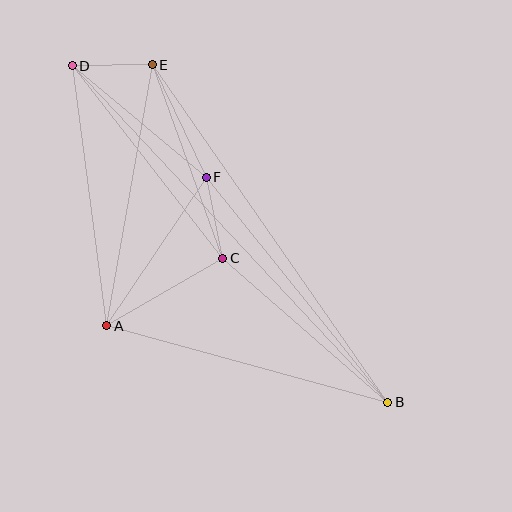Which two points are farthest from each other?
Points B and D are farthest from each other.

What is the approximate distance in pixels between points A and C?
The distance between A and C is approximately 134 pixels.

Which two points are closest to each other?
Points D and E are closest to each other.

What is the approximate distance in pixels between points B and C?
The distance between B and C is approximately 219 pixels.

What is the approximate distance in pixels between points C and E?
The distance between C and E is approximately 206 pixels.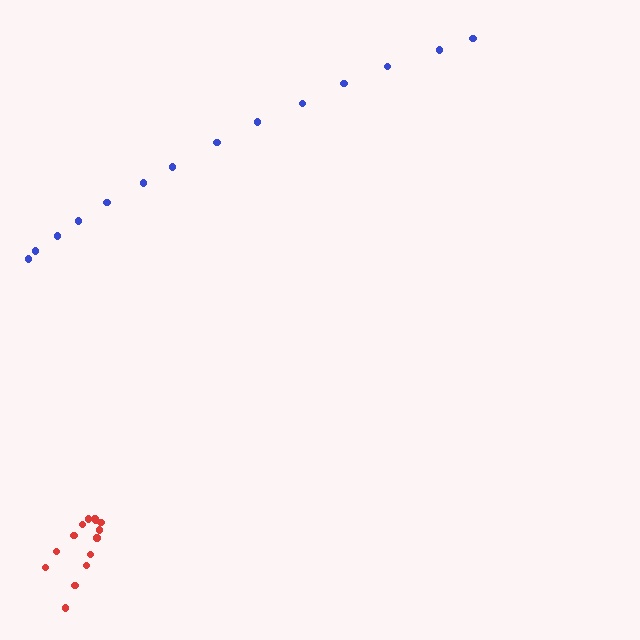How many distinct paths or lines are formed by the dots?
There are 2 distinct paths.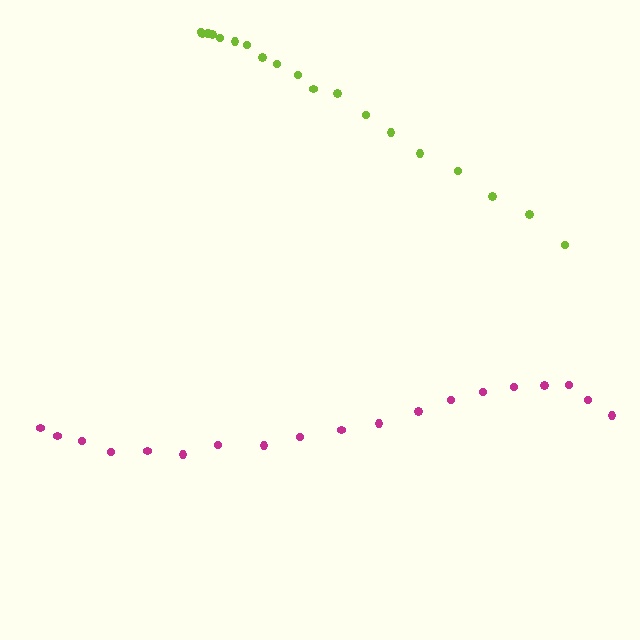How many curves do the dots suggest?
There are 2 distinct paths.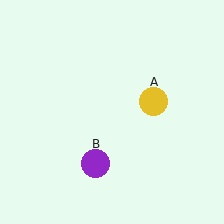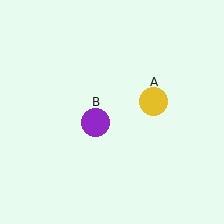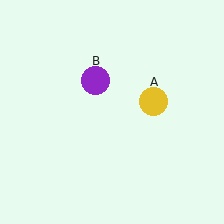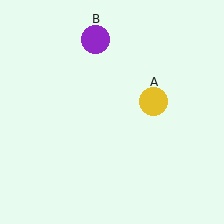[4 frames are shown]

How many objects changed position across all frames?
1 object changed position: purple circle (object B).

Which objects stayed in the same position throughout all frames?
Yellow circle (object A) remained stationary.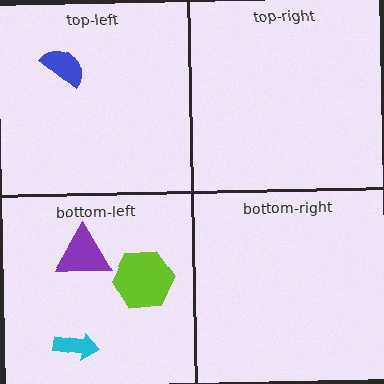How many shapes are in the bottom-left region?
3.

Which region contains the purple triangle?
The bottom-left region.